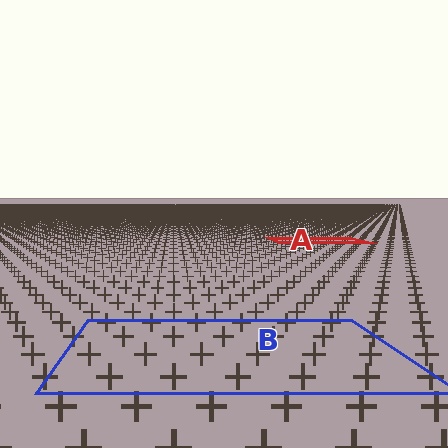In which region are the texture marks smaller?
The texture marks are smaller in region A, because it is farther away.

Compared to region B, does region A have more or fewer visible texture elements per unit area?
Region A has more texture elements per unit area — they are packed more densely because it is farther away.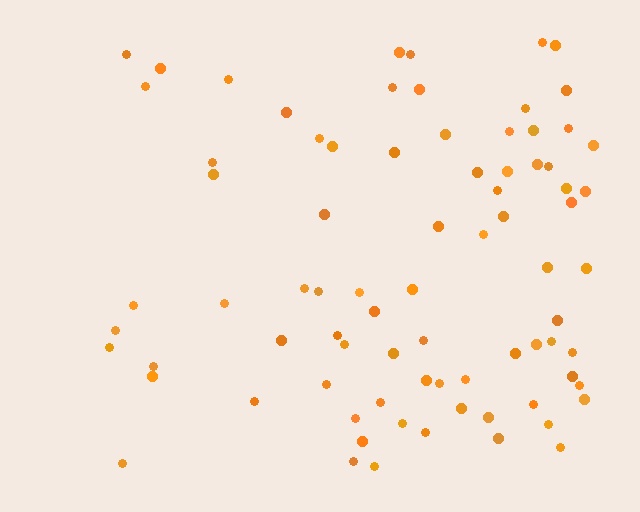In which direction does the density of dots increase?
From left to right, with the right side densest.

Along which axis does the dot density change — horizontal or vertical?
Horizontal.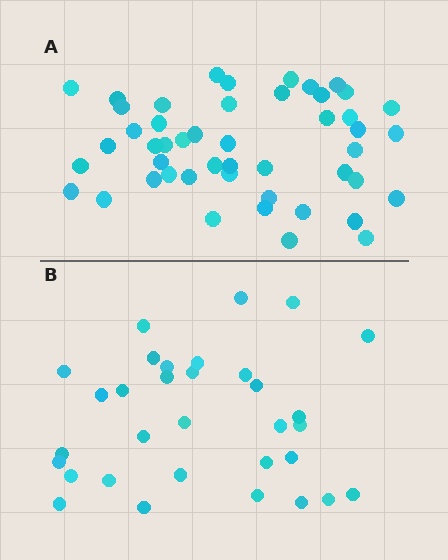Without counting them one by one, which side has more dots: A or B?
Region A (the top region) has more dots.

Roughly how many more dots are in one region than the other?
Region A has approximately 15 more dots than region B.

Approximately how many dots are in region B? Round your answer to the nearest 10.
About 30 dots. (The exact count is 32, which rounds to 30.)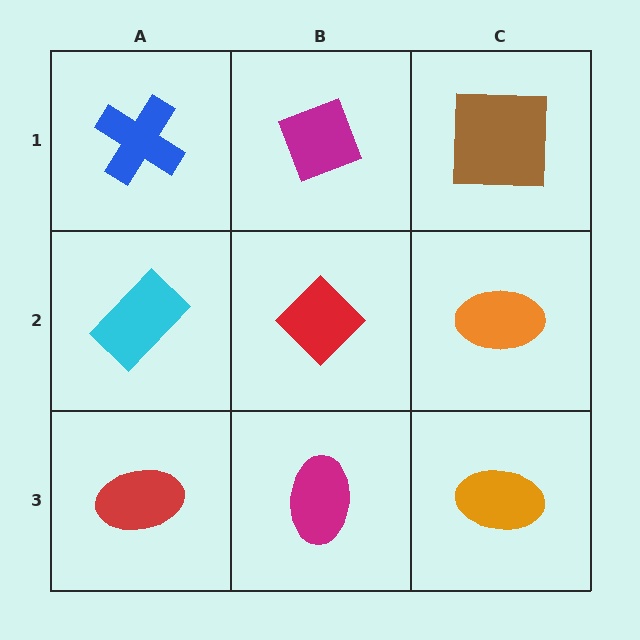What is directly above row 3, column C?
An orange ellipse.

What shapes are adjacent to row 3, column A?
A cyan rectangle (row 2, column A), a magenta ellipse (row 3, column B).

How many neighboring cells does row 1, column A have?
2.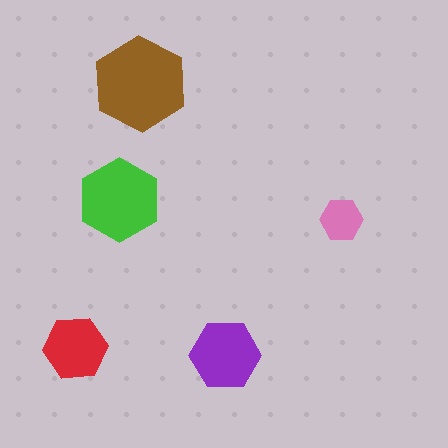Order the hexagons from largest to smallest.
the brown one, the green one, the purple one, the red one, the pink one.